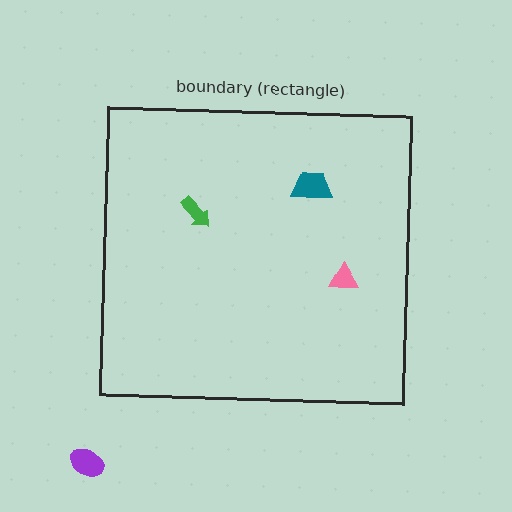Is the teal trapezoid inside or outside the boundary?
Inside.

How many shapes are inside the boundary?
3 inside, 1 outside.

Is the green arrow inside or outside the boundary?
Inside.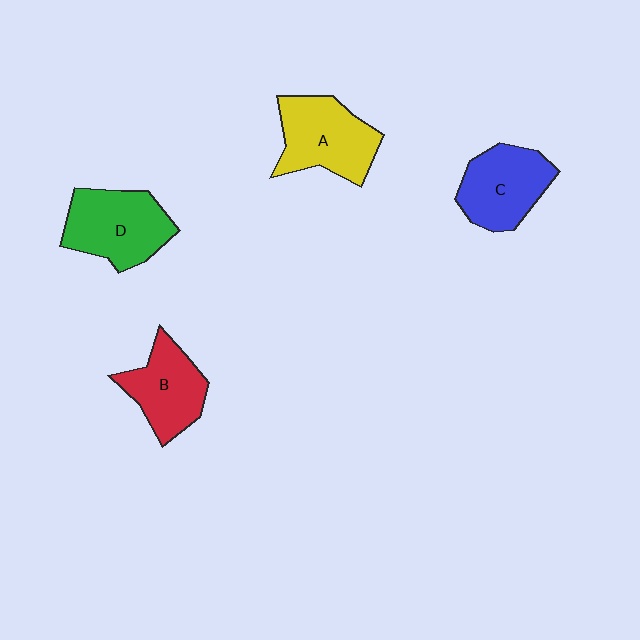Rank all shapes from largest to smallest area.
From largest to smallest: D (green), A (yellow), C (blue), B (red).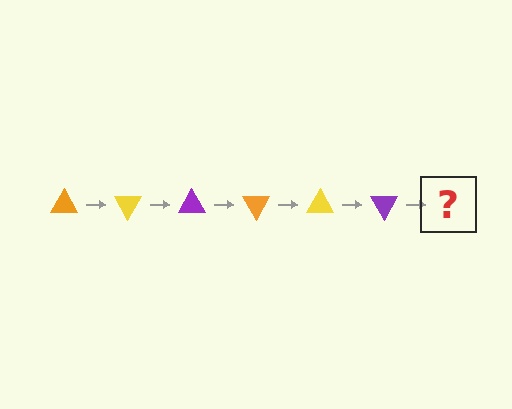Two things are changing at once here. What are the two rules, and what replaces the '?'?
The two rules are that it rotates 60 degrees each step and the color cycles through orange, yellow, and purple. The '?' should be an orange triangle, rotated 360 degrees from the start.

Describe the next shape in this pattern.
It should be an orange triangle, rotated 360 degrees from the start.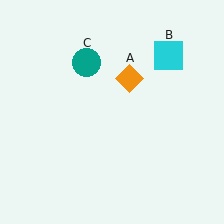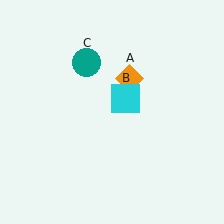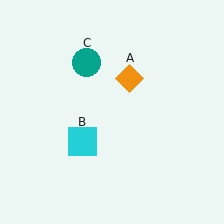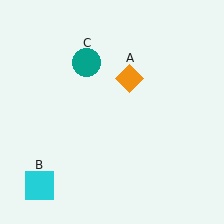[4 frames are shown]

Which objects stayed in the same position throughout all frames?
Orange diamond (object A) and teal circle (object C) remained stationary.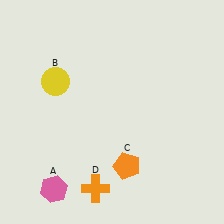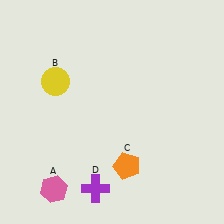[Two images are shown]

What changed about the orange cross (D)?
In Image 1, D is orange. In Image 2, it changed to purple.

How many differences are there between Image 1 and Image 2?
There is 1 difference between the two images.